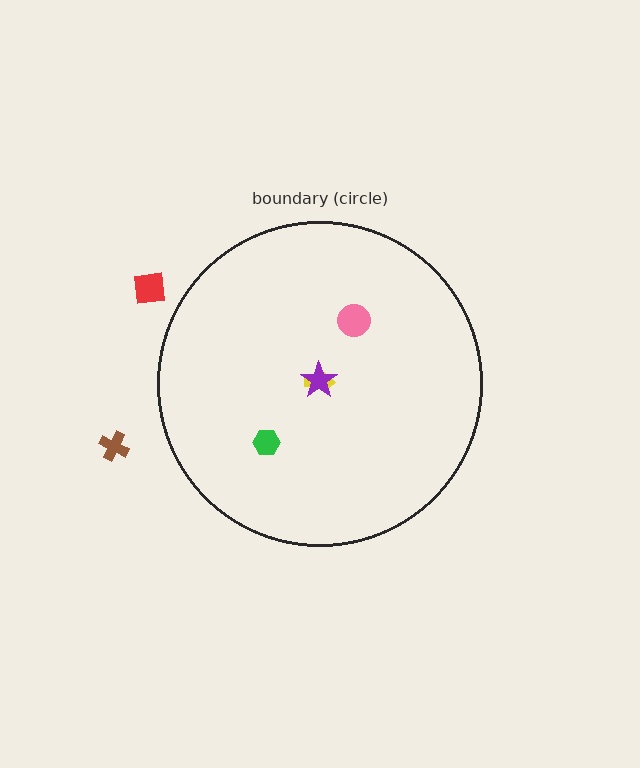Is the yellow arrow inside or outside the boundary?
Inside.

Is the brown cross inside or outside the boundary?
Outside.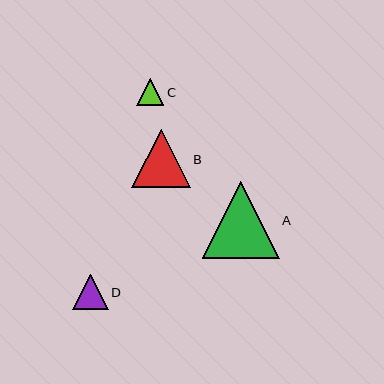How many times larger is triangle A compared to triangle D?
Triangle A is approximately 2.2 times the size of triangle D.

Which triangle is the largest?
Triangle A is the largest with a size of approximately 77 pixels.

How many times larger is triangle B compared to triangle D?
Triangle B is approximately 1.7 times the size of triangle D.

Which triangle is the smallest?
Triangle C is the smallest with a size of approximately 27 pixels.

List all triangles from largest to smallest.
From largest to smallest: A, B, D, C.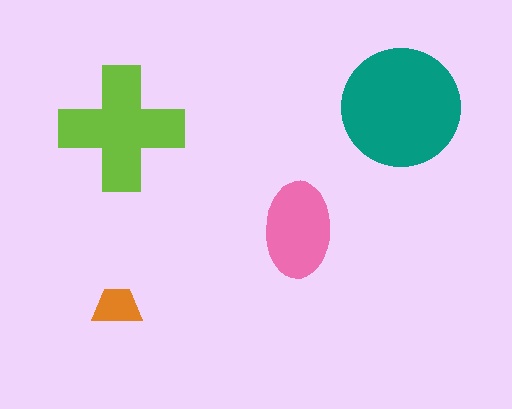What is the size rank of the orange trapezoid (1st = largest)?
4th.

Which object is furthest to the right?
The teal circle is rightmost.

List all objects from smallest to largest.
The orange trapezoid, the pink ellipse, the lime cross, the teal circle.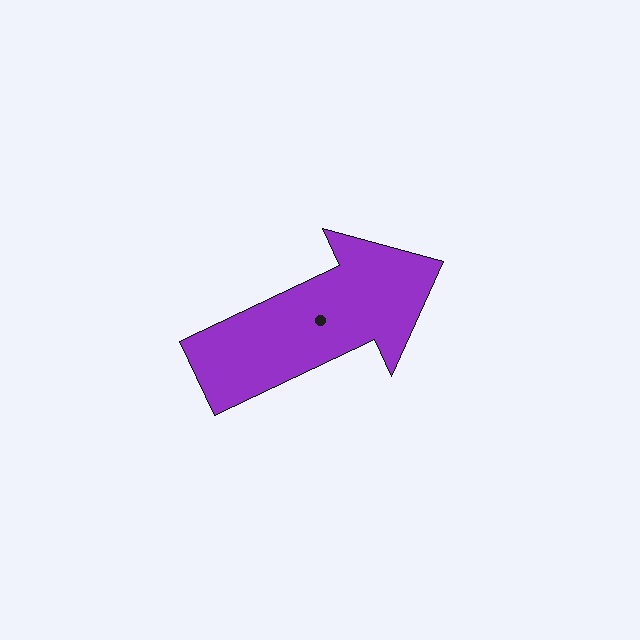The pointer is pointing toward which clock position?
Roughly 2 o'clock.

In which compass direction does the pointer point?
Northeast.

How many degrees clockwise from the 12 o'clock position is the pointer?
Approximately 65 degrees.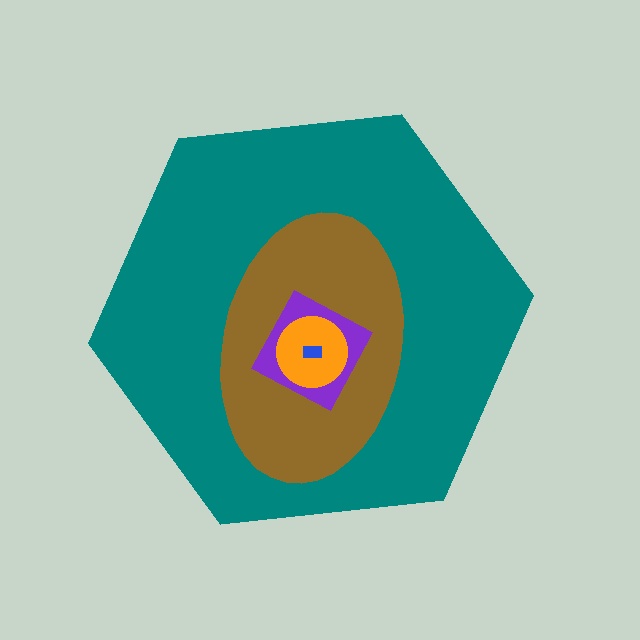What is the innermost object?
The blue rectangle.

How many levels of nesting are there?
5.